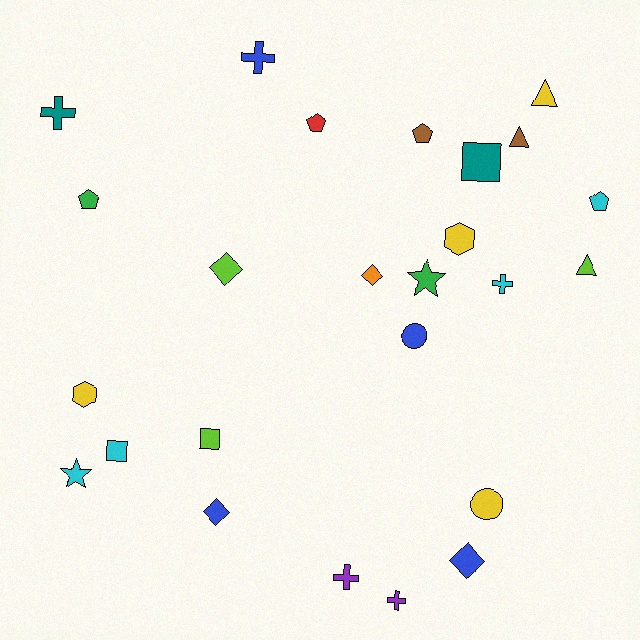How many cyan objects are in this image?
There are 4 cyan objects.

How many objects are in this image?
There are 25 objects.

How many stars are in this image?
There are 2 stars.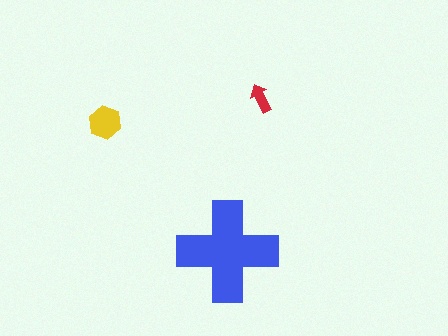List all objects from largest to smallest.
The blue cross, the yellow hexagon, the red arrow.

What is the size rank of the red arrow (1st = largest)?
3rd.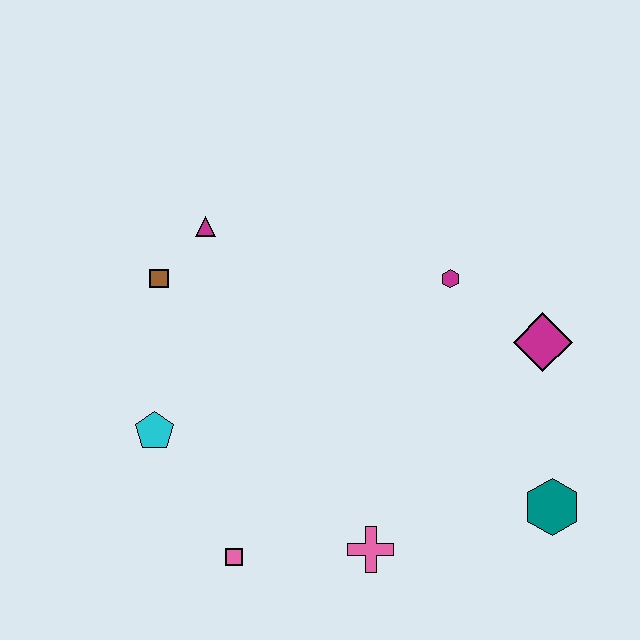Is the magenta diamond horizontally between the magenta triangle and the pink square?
No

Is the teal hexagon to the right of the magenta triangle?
Yes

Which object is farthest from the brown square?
The teal hexagon is farthest from the brown square.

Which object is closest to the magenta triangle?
The brown square is closest to the magenta triangle.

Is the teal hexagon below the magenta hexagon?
Yes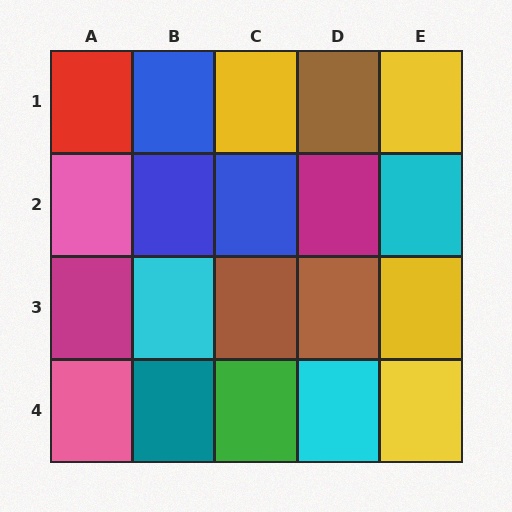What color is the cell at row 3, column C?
Brown.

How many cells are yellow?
4 cells are yellow.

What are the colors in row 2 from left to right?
Pink, blue, blue, magenta, cyan.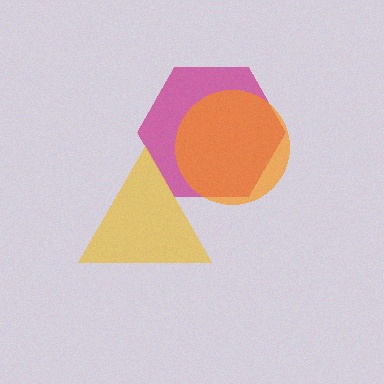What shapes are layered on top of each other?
The layered shapes are: a magenta hexagon, a yellow triangle, an orange circle.